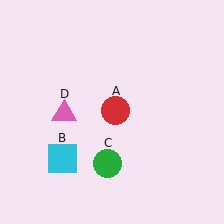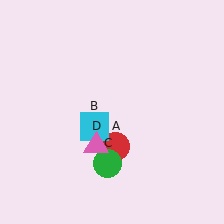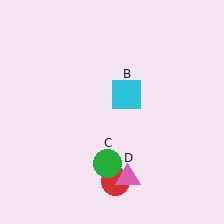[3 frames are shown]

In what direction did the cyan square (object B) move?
The cyan square (object B) moved up and to the right.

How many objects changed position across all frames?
3 objects changed position: red circle (object A), cyan square (object B), pink triangle (object D).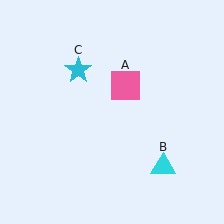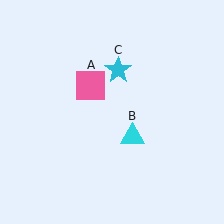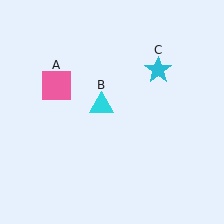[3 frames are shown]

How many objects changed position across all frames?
3 objects changed position: pink square (object A), cyan triangle (object B), cyan star (object C).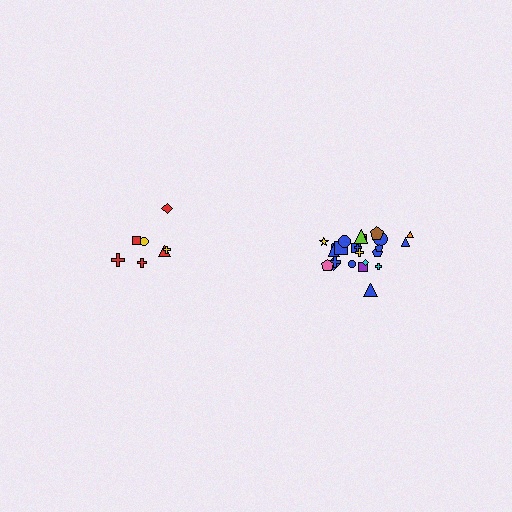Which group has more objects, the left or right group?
The right group.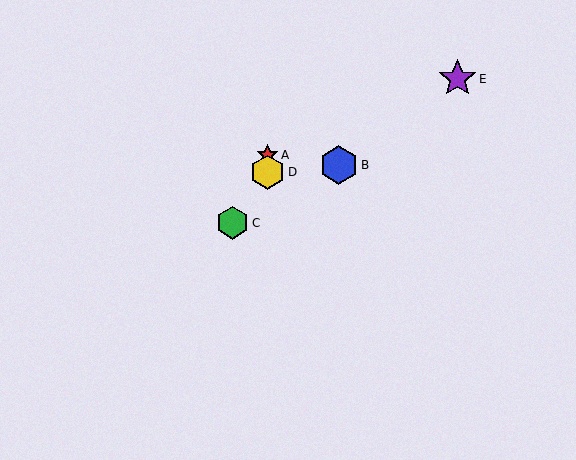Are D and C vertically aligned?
No, D is at x≈267 and C is at x≈233.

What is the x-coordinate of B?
Object B is at x≈339.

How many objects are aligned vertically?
2 objects (A, D) are aligned vertically.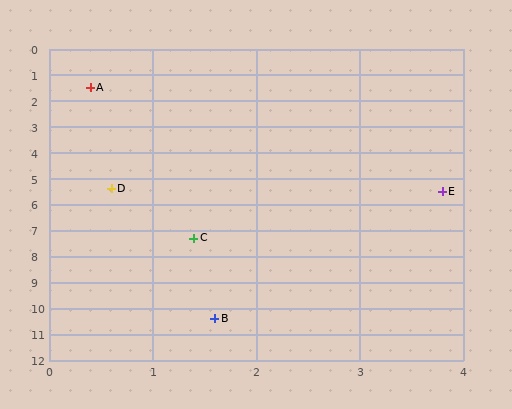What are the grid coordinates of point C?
Point C is at approximately (1.4, 7.3).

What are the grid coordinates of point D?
Point D is at approximately (0.6, 5.4).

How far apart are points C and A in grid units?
Points C and A are about 5.9 grid units apart.